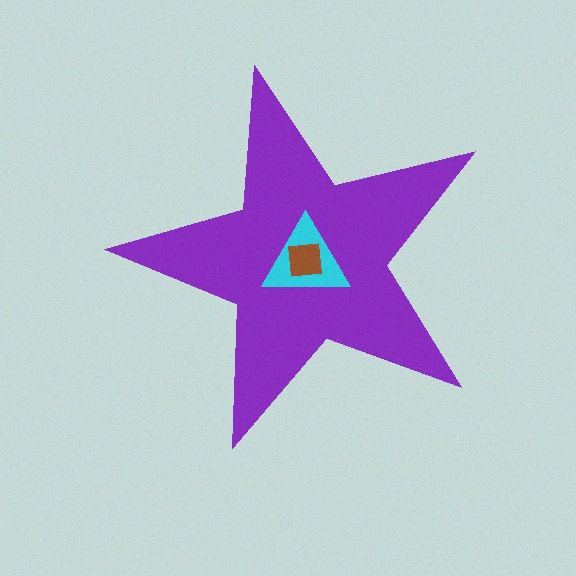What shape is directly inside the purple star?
The cyan triangle.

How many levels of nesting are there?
3.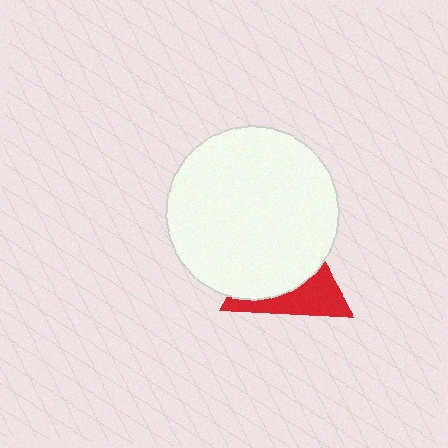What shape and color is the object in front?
The object in front is a white circle.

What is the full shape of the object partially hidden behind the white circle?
The partially hidden object is a red triangle.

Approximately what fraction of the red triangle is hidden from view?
Roughly 62% of the red triangle is hidden behind the white circle.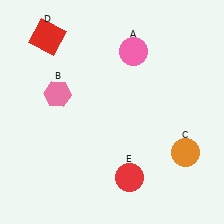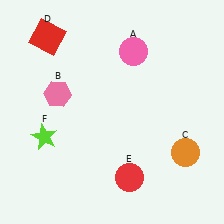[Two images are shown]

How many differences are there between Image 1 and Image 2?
There is 1 difference between the two images.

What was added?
A lime star (F) was added in Image 2.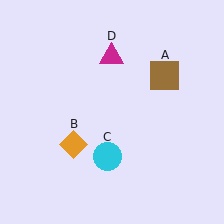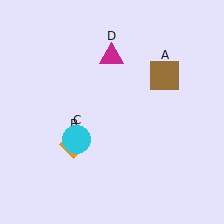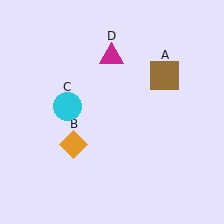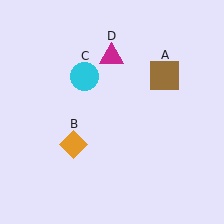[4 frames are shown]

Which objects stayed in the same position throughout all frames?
Brown square (object A) and orange diamond (object B) and magenta triangle (object D) remained stationary.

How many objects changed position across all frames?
1 object changed position: cyan circle (object C).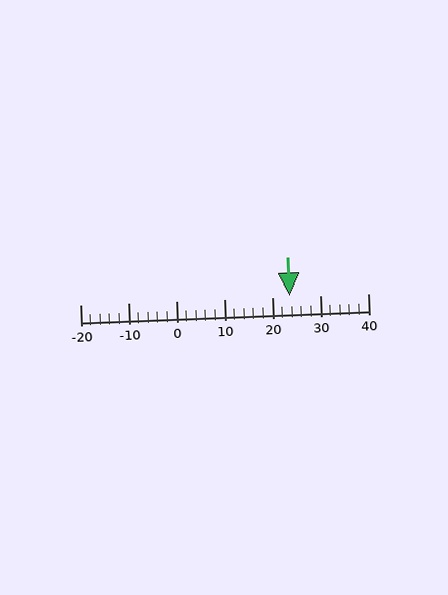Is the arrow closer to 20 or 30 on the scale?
The arrow is closer to 20.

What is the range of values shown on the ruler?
The ruler shows values from -20 to 40.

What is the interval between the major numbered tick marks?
The major tick marks are spaced 10 units apart.